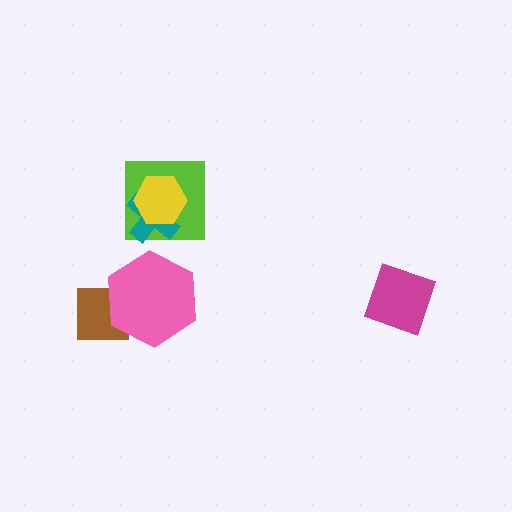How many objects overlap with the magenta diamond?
0 objects overlap with the magenta diamond.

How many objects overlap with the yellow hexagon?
2 objects overlap with the yellow hexagon.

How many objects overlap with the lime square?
2 objects overlap with the lime square.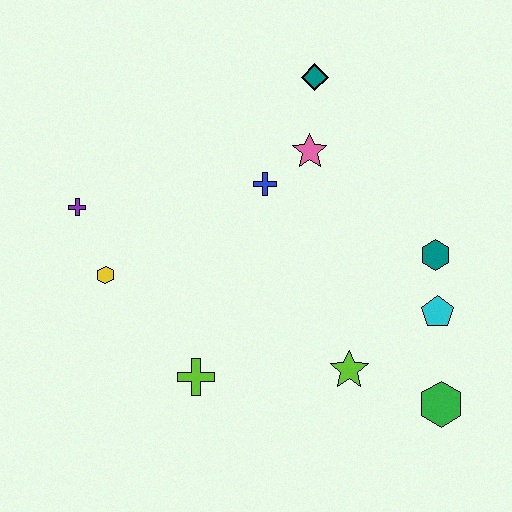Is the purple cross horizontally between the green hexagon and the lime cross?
No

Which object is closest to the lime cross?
The yellow hexagon is closest to the lime cross.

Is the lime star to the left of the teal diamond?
No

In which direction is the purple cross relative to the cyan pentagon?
The purple cross is to the left of the cyan pentagon.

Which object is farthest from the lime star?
The purple cross is farthest from the lime star.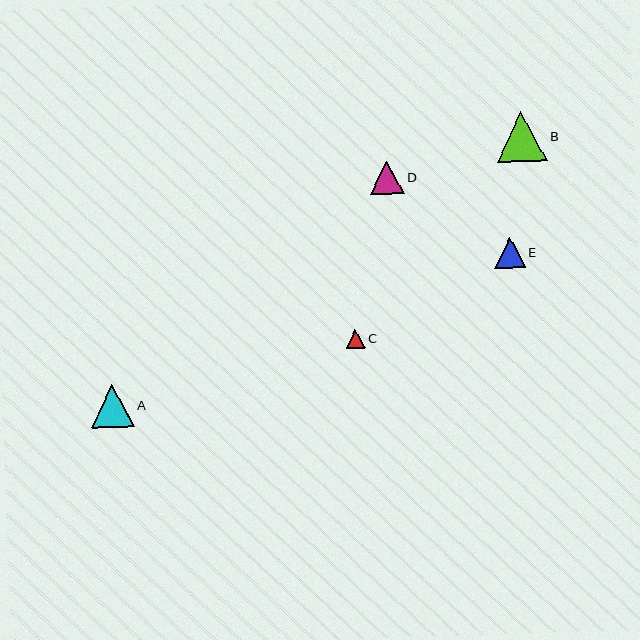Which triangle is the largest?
Triangle B is the largest with a size of approximately 50 pixels.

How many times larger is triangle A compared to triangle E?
Triangle A is approximately 1.4 times the size of triangle E.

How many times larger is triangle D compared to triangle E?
Triangle D is approximately 1.1 times the size of triangle E.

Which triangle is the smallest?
Triangle C is the smallest with a size of approximately 19 pixels.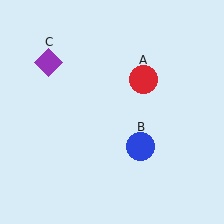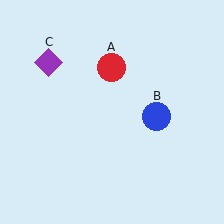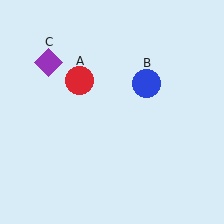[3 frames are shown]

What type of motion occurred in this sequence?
The red circle (object A), blue circle (object B) rotated counterclockwise around the center of the scene.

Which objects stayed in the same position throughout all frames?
Purple diamond (object C) remained stationary.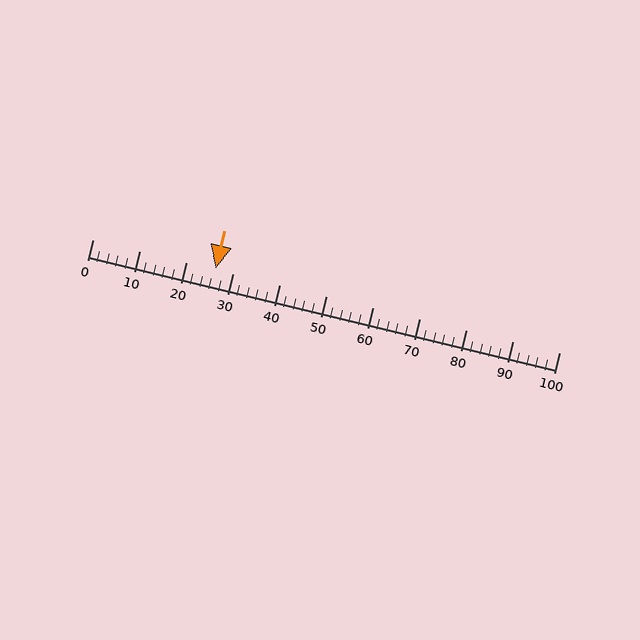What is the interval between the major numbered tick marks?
The major tick marks are spaced 10 units apart.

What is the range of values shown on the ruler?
The ruler shows values from 0 to 100.